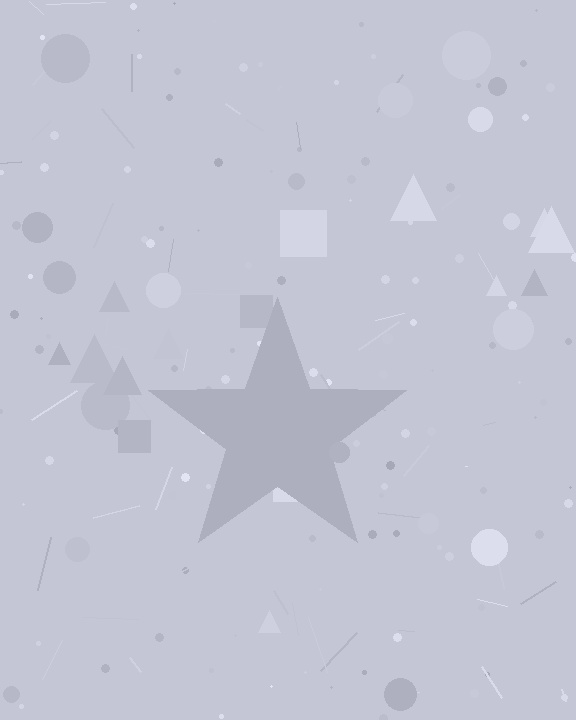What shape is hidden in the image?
A star is hidden in the image.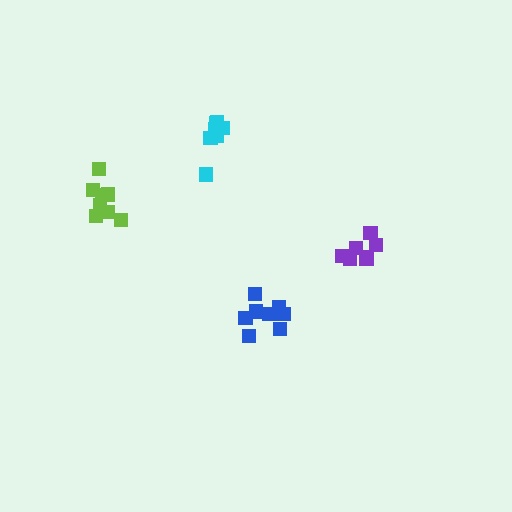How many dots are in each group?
Group 1: 8 dots, Group 2: 8 dots, Group 3: 7 dots, Group 4: 8 dots (31 total).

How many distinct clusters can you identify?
There are 4 distinct clusters.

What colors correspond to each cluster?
The clusters are colored: blue, cyan, purple, lime.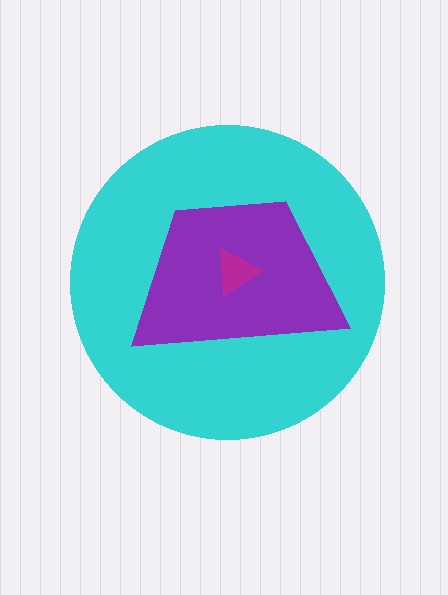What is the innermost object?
The magenta triangle.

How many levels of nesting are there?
3.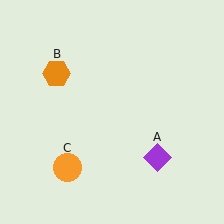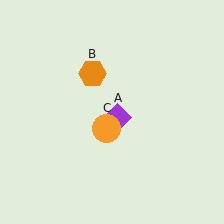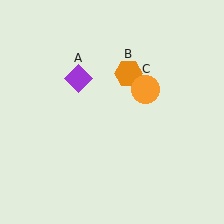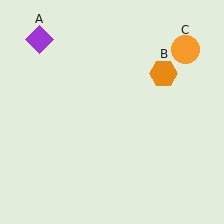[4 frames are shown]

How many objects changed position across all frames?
3 objects changed position: purple diamond (object A), orange hexagon (object B), orange circle (object C).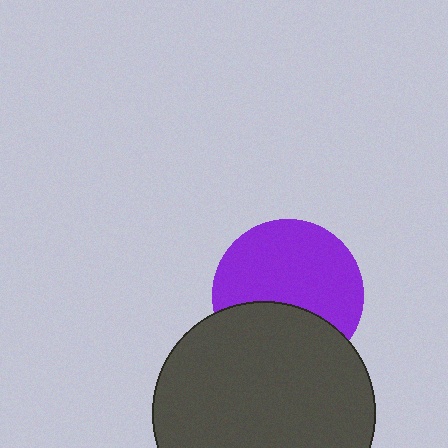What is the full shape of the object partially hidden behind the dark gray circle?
The partially hidden object is a purple circle.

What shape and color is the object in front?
The object in front is a dark gray circle.